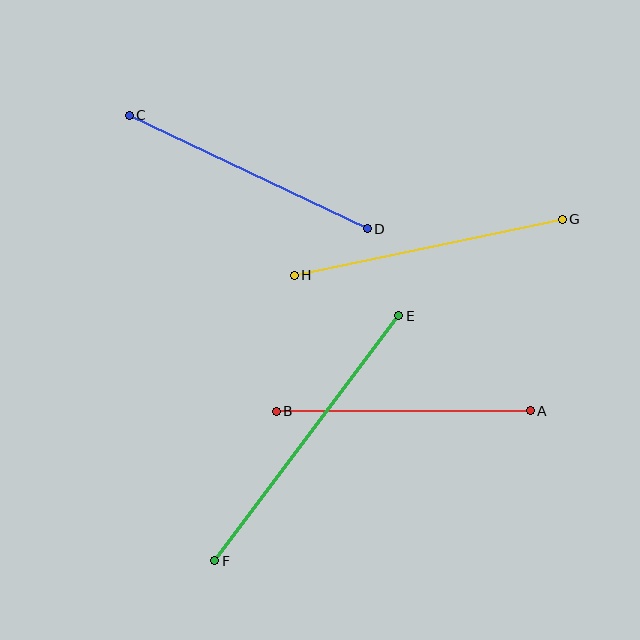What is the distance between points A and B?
The distance is approximately 254 pixels.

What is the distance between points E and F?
The distance is approximately 306 pixels.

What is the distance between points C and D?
The distance is approximately 264 pixels.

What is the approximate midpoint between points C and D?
The midpoint is at approximately (248, 172) pixels.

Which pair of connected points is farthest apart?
Points E and F are farthest apart.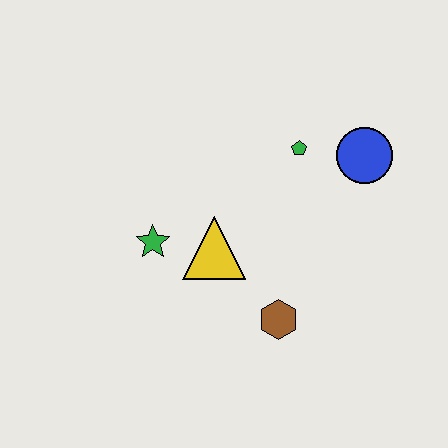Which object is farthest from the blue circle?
The green star is farthest from the blue circle.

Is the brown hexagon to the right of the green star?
Yes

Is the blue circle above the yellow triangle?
Yes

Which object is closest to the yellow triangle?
The green star is closest to the yellow triangle.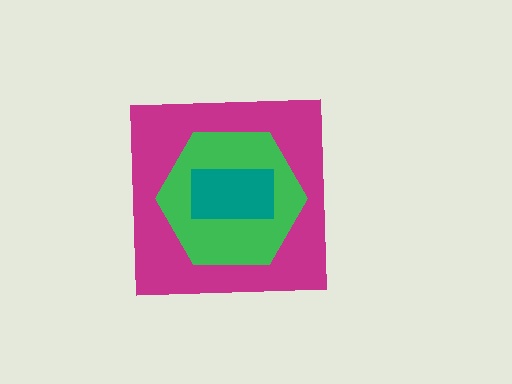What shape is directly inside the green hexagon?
The teal rectangle.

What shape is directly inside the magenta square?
The green hexagon.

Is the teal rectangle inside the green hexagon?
Yes.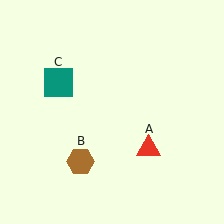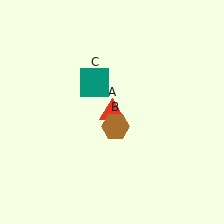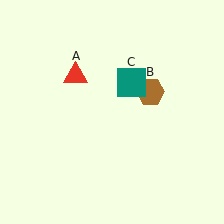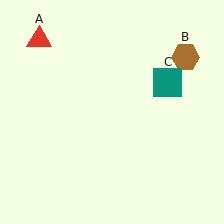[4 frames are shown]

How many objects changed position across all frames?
3 objects changed position: red triangle (object A), brown hexagon (object B), teal square (object C).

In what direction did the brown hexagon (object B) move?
The brown hexagon (object B) moved up and to the right.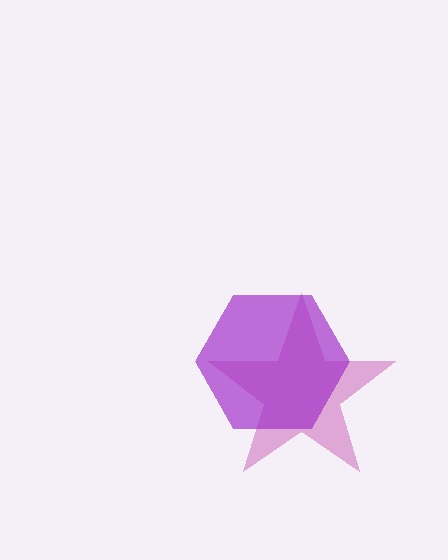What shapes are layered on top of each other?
The layered shapes are: a magenta star, a purple hexagon.